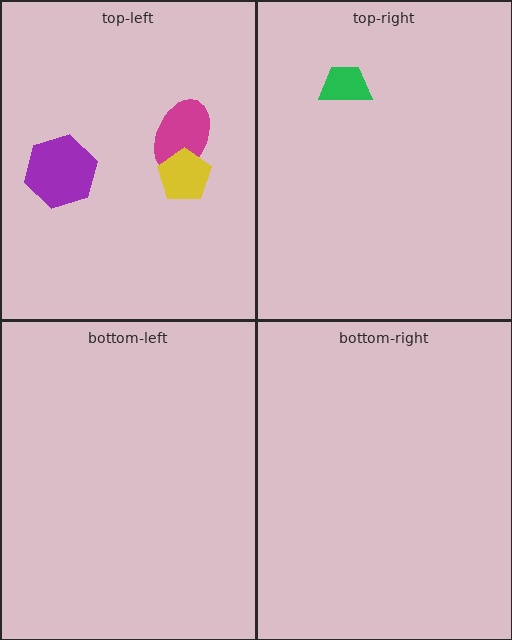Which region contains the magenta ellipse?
The top-left region.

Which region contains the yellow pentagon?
The top-left region.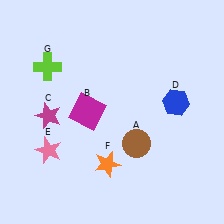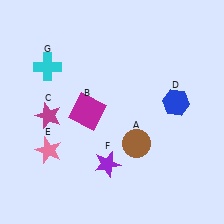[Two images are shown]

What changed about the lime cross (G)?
In Image 1, G is lime. In Image 2, it changed to cyan.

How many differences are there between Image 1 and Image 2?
There are 2 differences between the two images.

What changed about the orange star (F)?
In Image 1, F is orange. In Image 2, it changed to purple.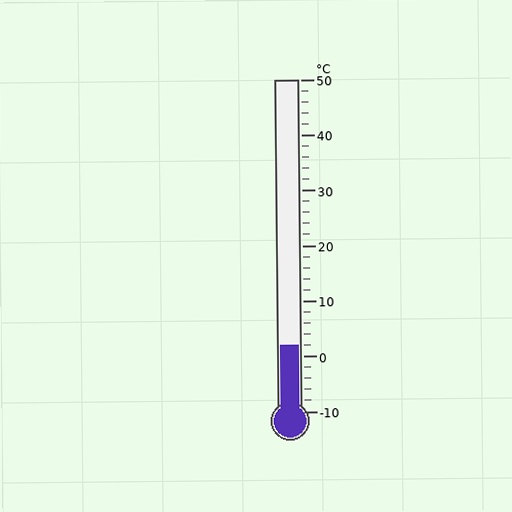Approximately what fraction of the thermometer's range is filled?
The thermometer is filled to approximately 20% of its range.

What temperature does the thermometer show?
The thermometer shows approximately 2°C.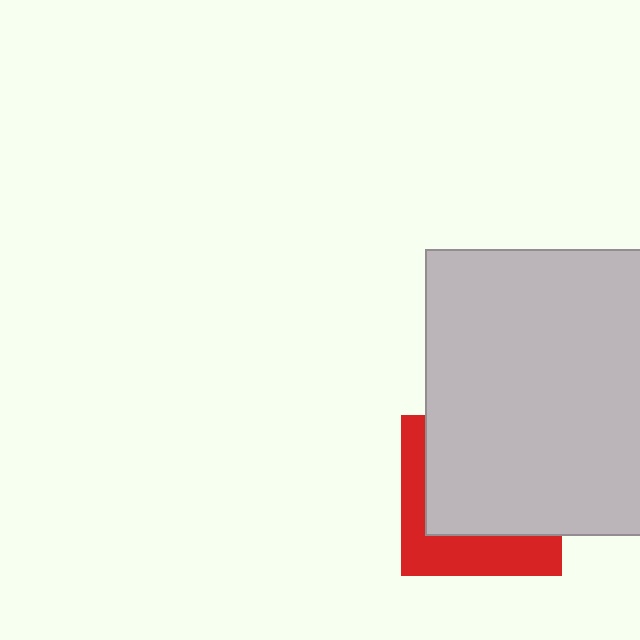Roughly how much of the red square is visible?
A small part of it is visible (roughly 36%).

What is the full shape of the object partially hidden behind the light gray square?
The partially hidden object is a red square.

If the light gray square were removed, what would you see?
You would see the complete red square.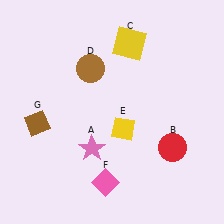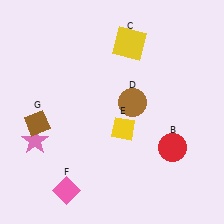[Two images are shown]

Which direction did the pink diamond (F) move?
The pink diamond (F) moved left.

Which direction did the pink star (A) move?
The pink star (A) moved left.